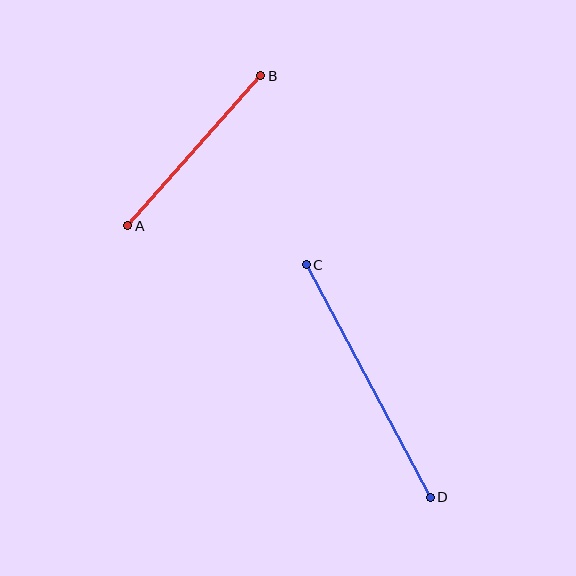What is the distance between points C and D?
The distance is approximately 264 pixels.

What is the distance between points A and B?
The distance is approximately 201 pixels.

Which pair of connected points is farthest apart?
Points C and D are farthest apart.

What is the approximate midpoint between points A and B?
The midpoint is at approximately (194, 151) pixels.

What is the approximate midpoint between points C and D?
The midpoint is at approximately (368, 381) pixels.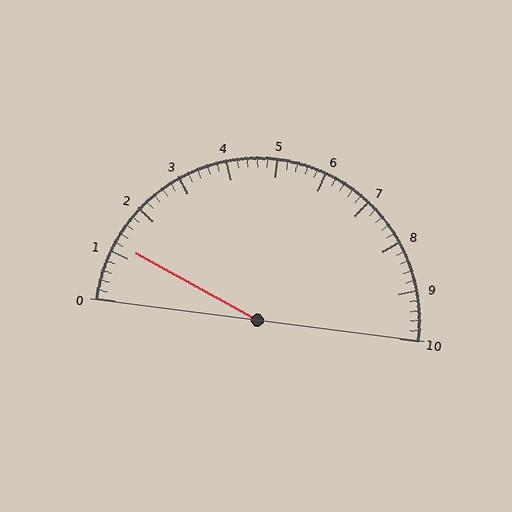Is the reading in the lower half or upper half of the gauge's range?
The reading is in the lower half of the range (0 to 10).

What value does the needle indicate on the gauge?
The needle indicates approximately 1.2.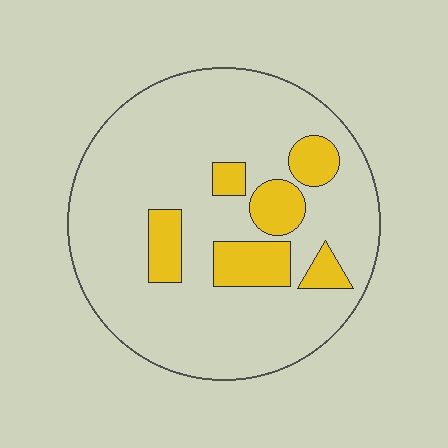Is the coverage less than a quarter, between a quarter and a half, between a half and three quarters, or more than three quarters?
Less than a quarter.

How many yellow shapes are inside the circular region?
6.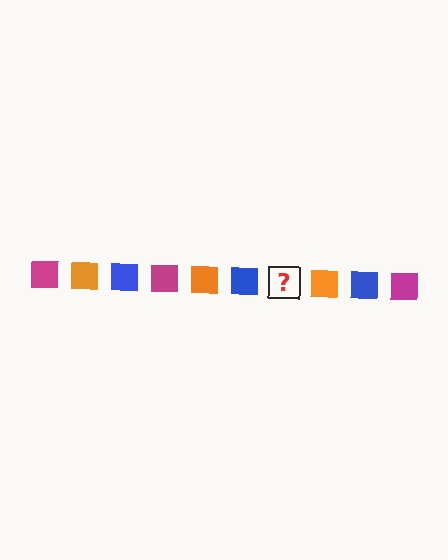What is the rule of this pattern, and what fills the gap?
The rule is that the pattern cycles through magenta, orange, blue squares. The gap should be filled with a magenta square.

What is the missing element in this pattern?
The missing element is a magenta square.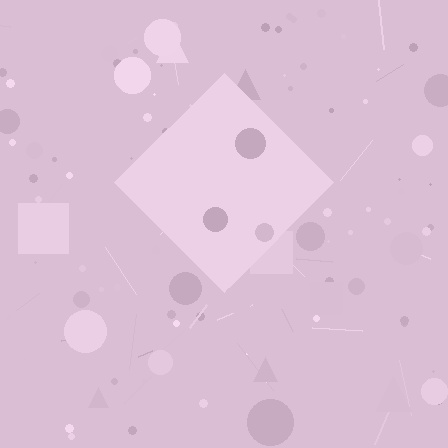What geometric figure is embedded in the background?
A diamond is embedded in the background.